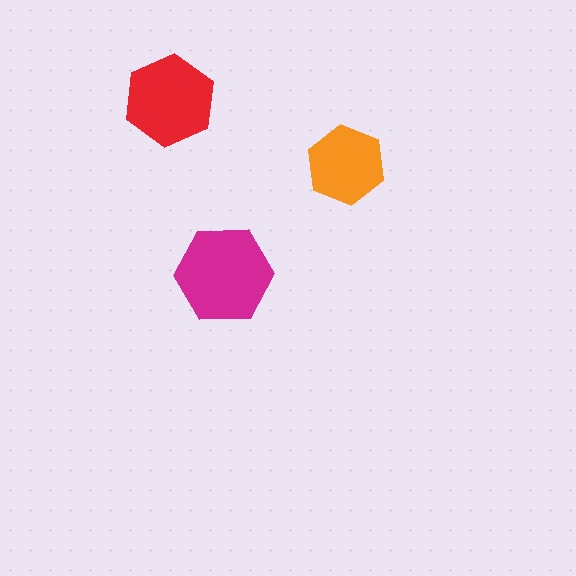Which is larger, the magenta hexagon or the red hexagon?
The magenta one.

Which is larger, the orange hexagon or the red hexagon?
The red one.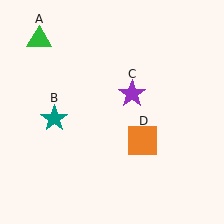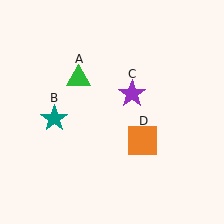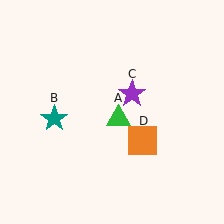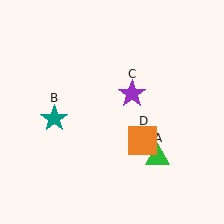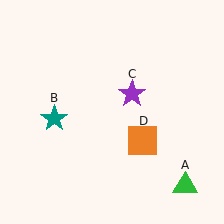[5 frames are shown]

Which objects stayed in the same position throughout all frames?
Teal star (object B) and purple star (object C) and orange square (object D) remained stationary.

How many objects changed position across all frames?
1 object changed position: green triangle (object A).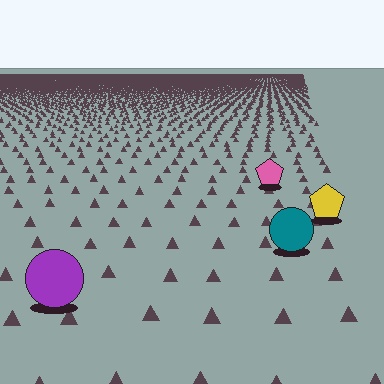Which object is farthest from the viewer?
The pink pentagon is farthest from the viewer. It appears smaller and the ground texture around it is denser.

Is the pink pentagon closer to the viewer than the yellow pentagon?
No. The yellow pentagon is closer — you can tell from the texture gradient: the ground texture is coarser near it.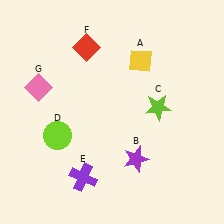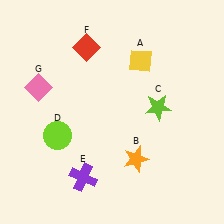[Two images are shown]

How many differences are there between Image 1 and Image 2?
There is 1 difference between the two images.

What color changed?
The star (B) changed from purple in Image 1 to orange in Image 2.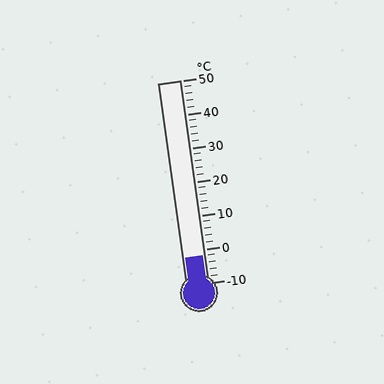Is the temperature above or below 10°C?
The temperature is below 10°C.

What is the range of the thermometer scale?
The thermometer scale ranges from -10°C to 50°C.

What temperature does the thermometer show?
The thermometer shows approximately -2°C.